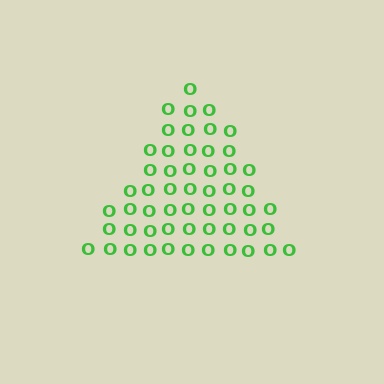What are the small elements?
The small elements are letter O's.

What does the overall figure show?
The overall figure shows a triangle.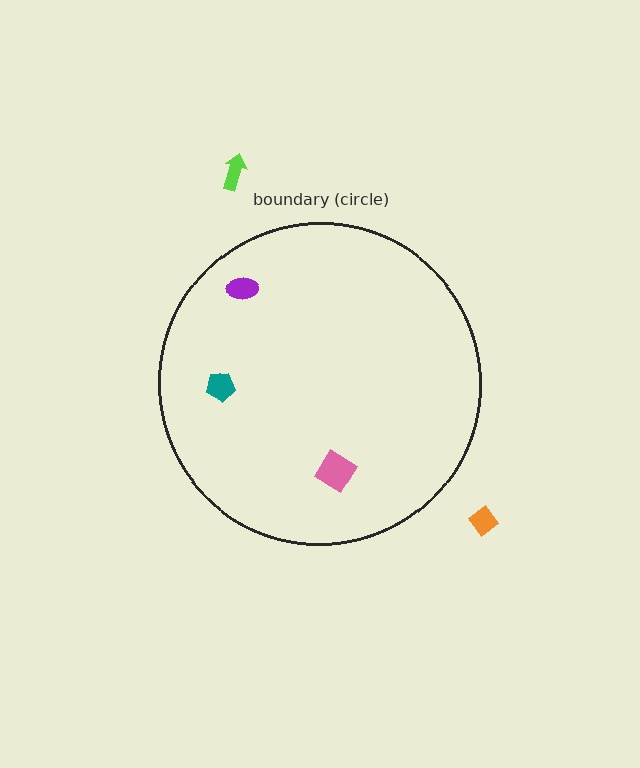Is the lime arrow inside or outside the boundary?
Outside.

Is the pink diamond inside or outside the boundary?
Inside.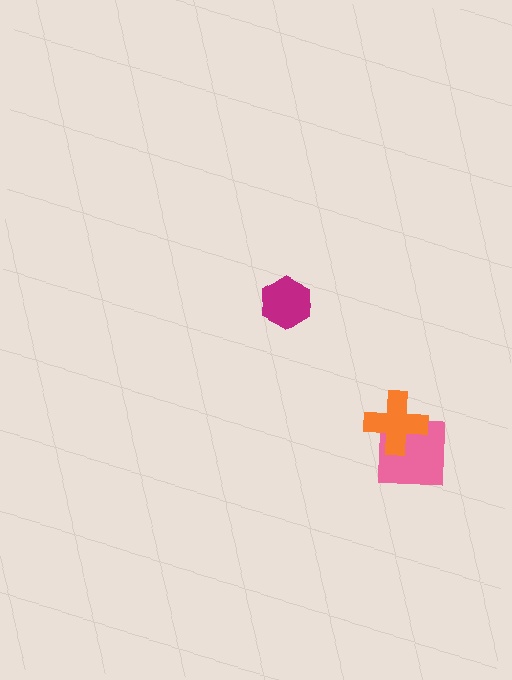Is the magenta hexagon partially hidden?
No, no other shape covers it.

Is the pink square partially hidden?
Yes, it is partially covered by another shape.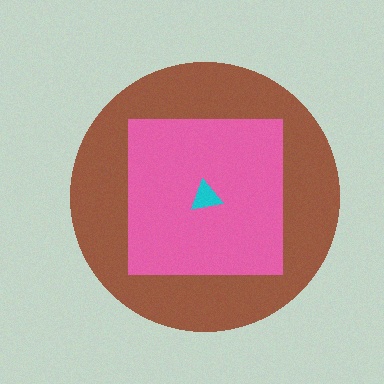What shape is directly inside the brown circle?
The pink square.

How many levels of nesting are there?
3.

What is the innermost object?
The cyan triangle.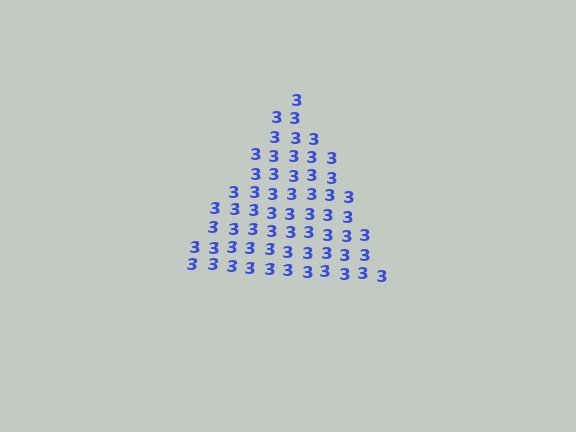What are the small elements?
The small elements are digit 3's.